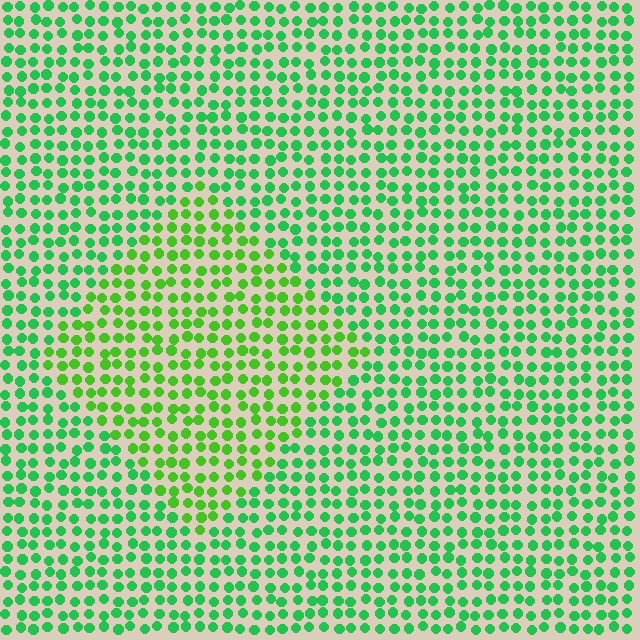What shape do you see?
I see a diamond.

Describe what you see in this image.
The image is filled with small green elements in a uniform arrangement. A diamond-shaped region is visible where the elements are tinted to a slightly different hue, forming a subtle color boundary.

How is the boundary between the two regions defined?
The boundary is defined purely by a slight shift in hue (about 30 degrees). Spacing, size, and orientation are identical on both sides.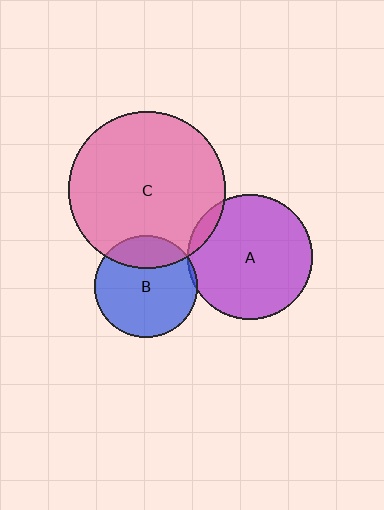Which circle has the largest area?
Circle C (pink).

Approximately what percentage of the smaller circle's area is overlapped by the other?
Approximately 25%.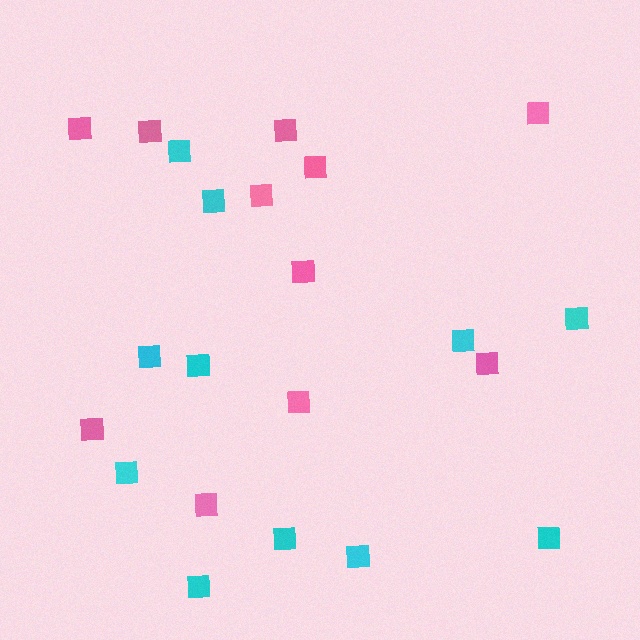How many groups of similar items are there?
There are 2 groups: one group of pink squares (11) and one group of cyan squares (11).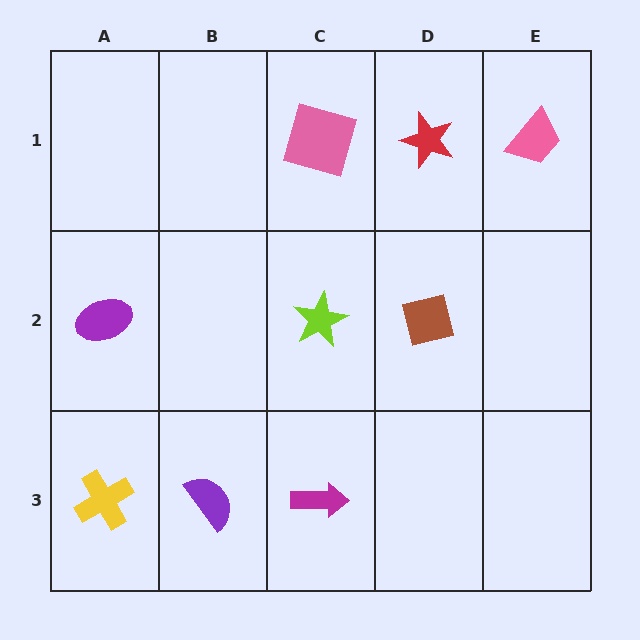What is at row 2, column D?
A brown square.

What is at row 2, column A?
A purple ellipse.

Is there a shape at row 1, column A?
No, that cell is empty.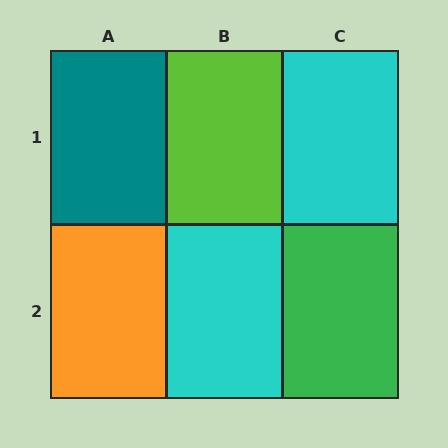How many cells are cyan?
2 cells are cyan.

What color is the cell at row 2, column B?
Cyan.